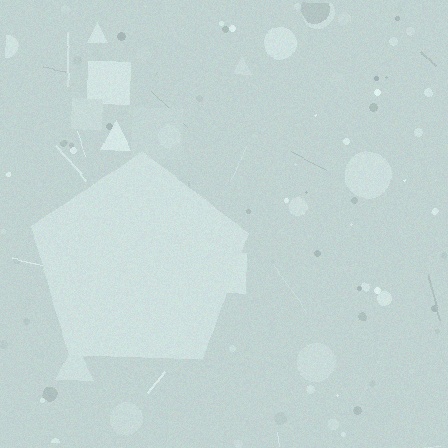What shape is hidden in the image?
A pentagon is hidden in the image.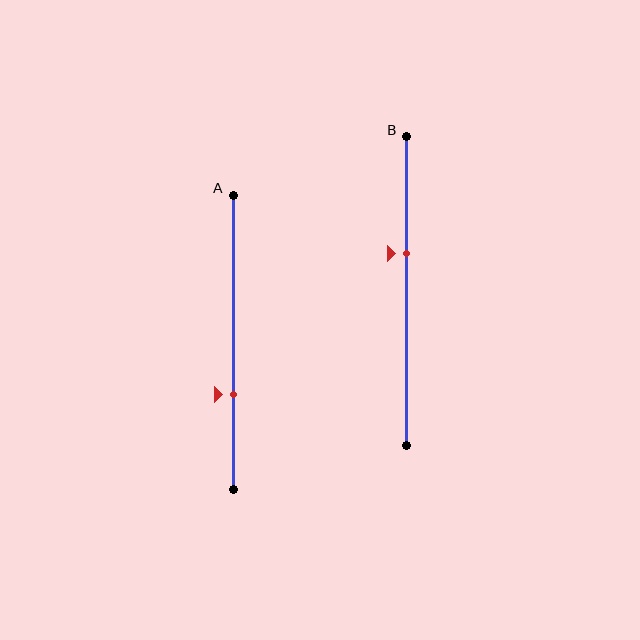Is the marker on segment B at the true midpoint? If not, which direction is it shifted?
No, the marker on segment B is shifted upward by about 12% of the segment length.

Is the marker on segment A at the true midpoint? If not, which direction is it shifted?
No, the marker on segment A is shifted downward by about 18% of the segment length.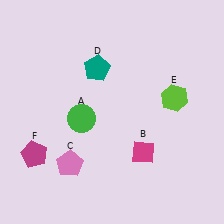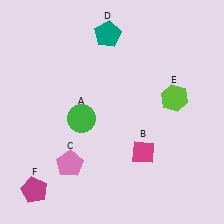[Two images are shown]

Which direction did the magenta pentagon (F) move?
The magenta pentagon (F) moved down.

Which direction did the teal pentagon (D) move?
The teal pentagon (D) moved up.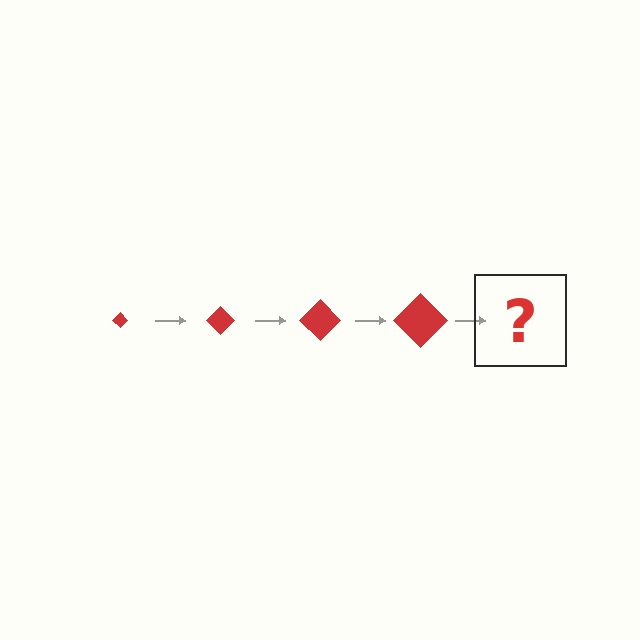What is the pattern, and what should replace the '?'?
The pattern is that the diamond gets progressively larger each step. The '?' should be a red diamond, larger than the previous one.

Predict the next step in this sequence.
The next step is a red diamond, larger than the previous one.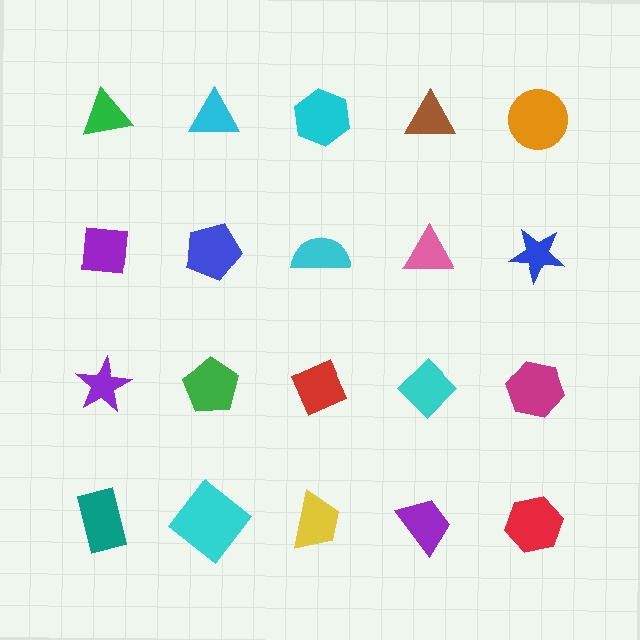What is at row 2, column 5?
A blue star.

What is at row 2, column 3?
A cyan semicircle.